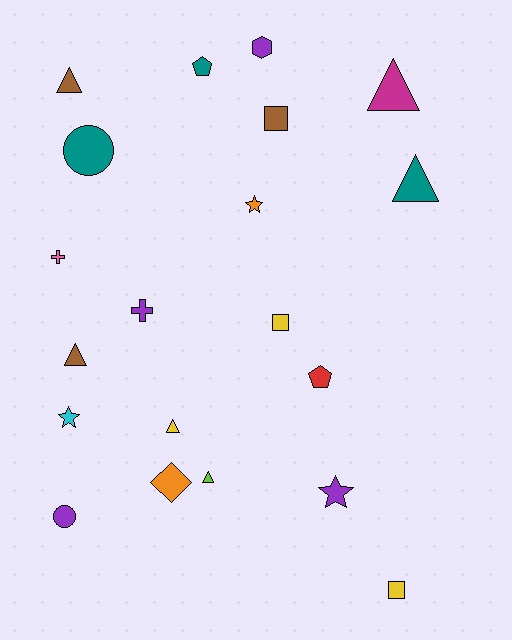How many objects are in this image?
There are 20 objects.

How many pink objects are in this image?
There is 1 pink object.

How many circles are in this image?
There are 2 circles.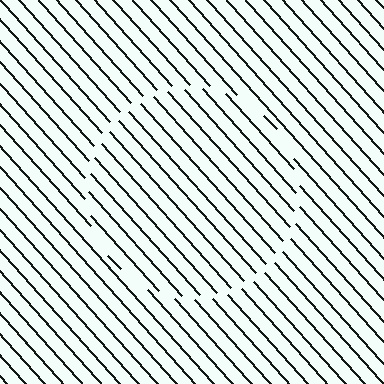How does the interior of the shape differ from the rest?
The interior of the shape contains the same grating, shifted by half a period — the contour is defined by the phase discontinuity where line-ends from the inner and outer gratings abut.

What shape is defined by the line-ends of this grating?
An illusory circle. The interior of the shape contains the same grating, shifted by half a period — the contour is defined by the phase discontinuity where line-ends from the inner and outer gratings abut.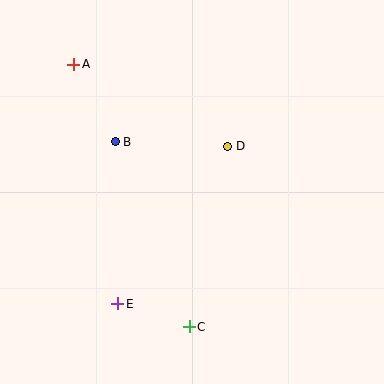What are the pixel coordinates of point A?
Point A is at (74, 64).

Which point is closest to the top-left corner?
Point A is closest to the top-left corner.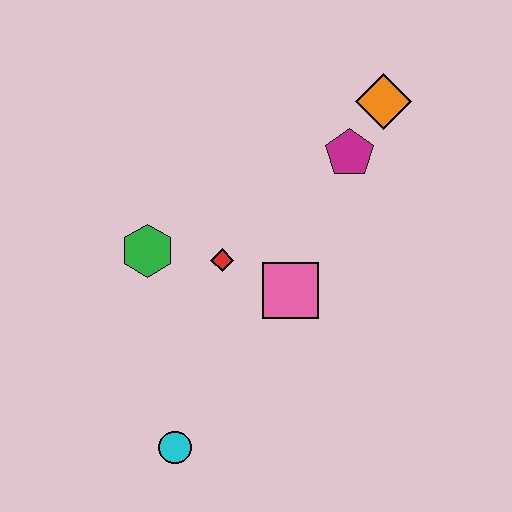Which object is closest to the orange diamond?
The magenta pentagon is closest to the orange diamond.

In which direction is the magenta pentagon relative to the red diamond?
The magenta pentagon is to the right of the red diamond.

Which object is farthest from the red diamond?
The orange diamond is farthest from the red diamond.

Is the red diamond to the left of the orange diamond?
Yes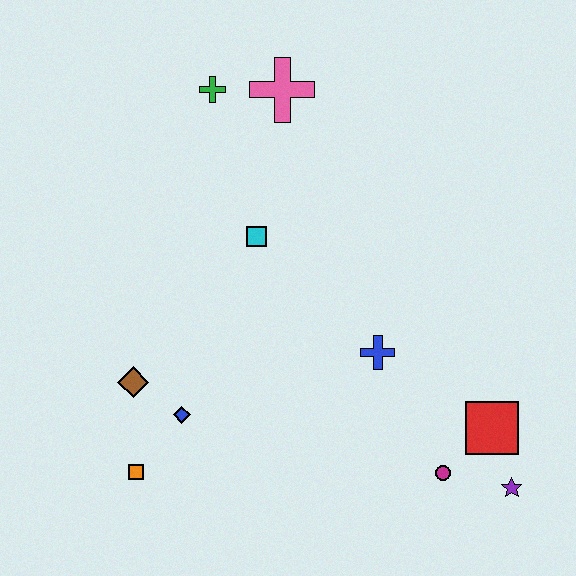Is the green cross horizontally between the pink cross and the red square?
No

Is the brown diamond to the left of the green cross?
Yes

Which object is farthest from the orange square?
The pink cross is farthest from the orange square.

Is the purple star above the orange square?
No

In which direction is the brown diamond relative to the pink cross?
The brown diamond is below the pink cross.